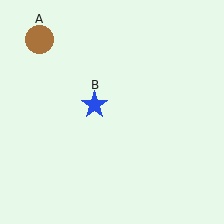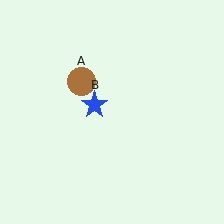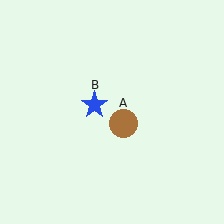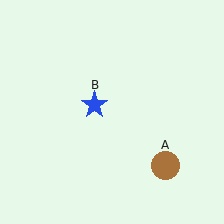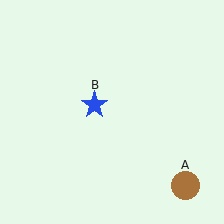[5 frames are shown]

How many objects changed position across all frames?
1 object changed position: brown circle (object A).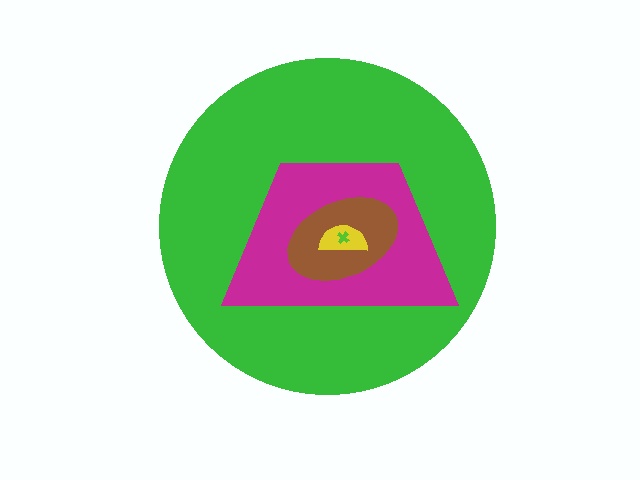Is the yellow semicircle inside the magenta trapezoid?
Yes.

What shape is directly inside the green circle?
The magenta trapezoid.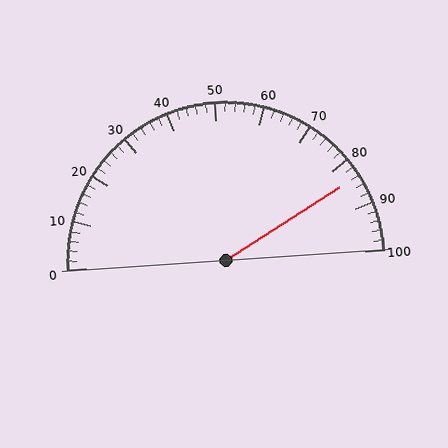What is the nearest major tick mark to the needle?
The nearest major tick mark is 80.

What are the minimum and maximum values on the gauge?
The gauge ranges from 0 to 100.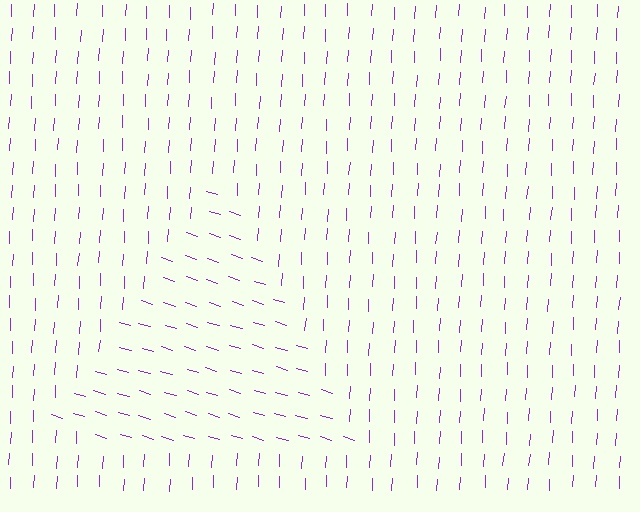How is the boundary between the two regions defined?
The boundary is defined purely by a change in line orientation (approximately 76 degrees difference). All lines are the same color and thickness.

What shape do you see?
I see a triangle.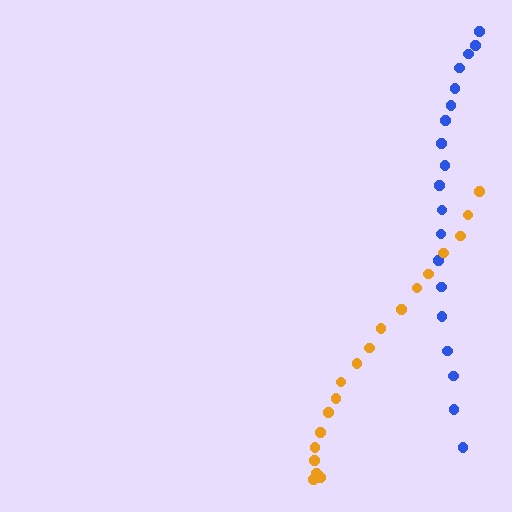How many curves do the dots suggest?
There are 2 distinct paths.